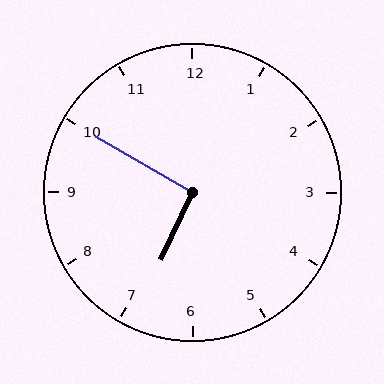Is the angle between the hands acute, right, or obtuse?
It is right.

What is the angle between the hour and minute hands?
Approximately 95 degrees.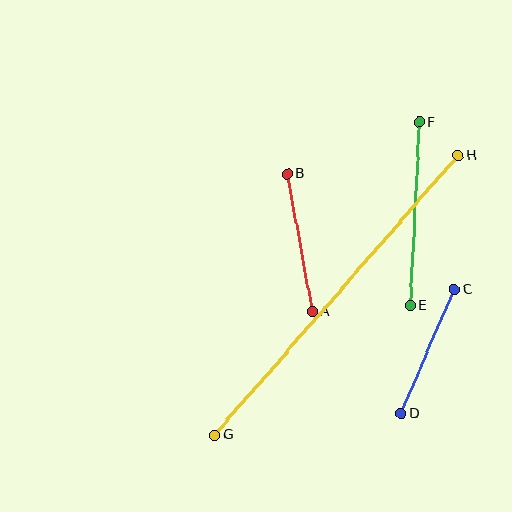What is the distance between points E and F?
The distance is approximately 183 pixels.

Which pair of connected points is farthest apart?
Points G and H are farthest apart.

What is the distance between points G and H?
The distance is approximately 371 pixels.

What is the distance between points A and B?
The distance is approximately 140 pixels.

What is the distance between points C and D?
The distance is approximately 134 pixels.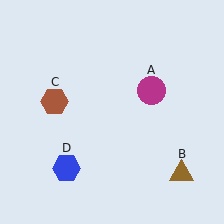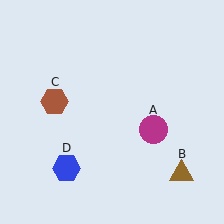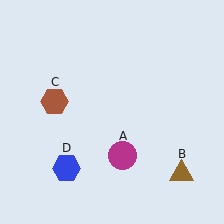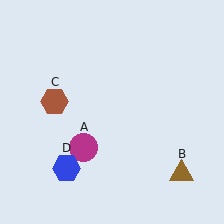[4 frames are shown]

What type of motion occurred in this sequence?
The magenta circle (object A) rotated clockwise around the center of the scene.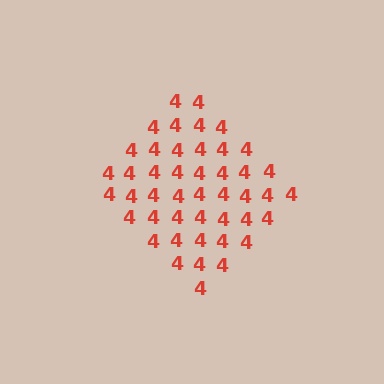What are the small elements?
The small elements are digit 4's.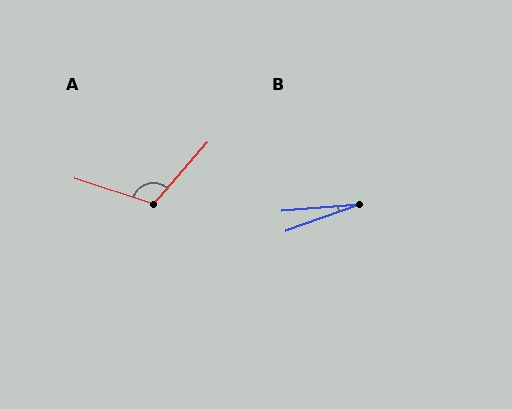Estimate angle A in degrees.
Approximately 112 degrees.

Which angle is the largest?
A, at approximately 112 degrees.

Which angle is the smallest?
B, at approximately 16 degrees.